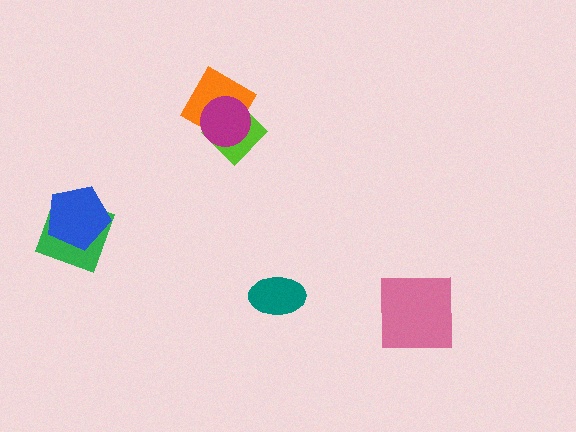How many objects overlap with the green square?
1 object overlaps with the green square.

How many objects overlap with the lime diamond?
2 objects overlap with the lime diamond.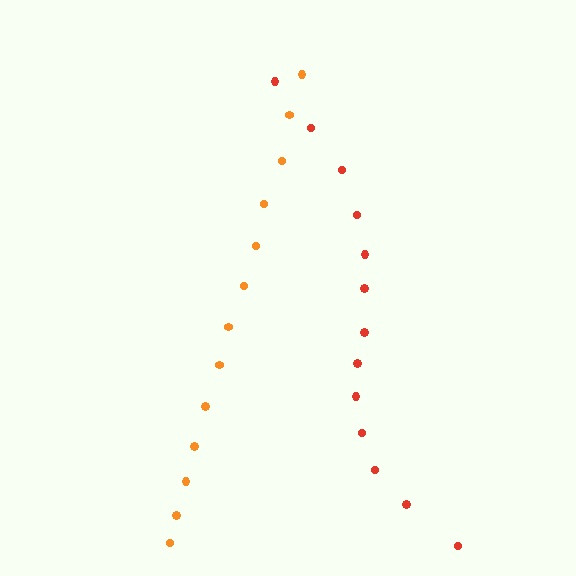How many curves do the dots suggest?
There are 2 distinct paths.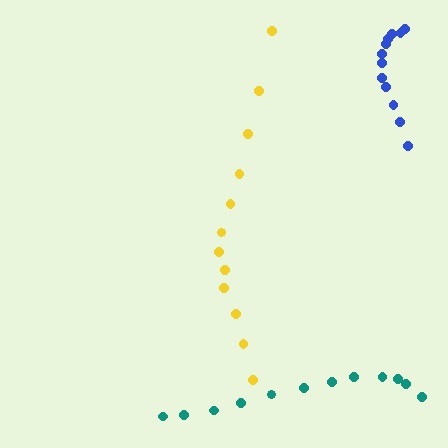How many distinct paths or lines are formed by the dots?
There are 3 distinct paths.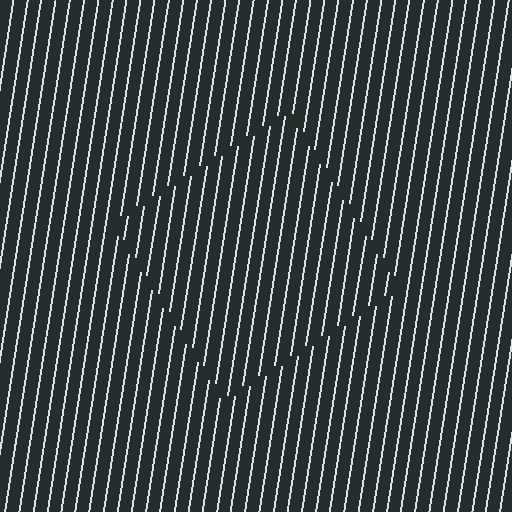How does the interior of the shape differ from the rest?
The interior of the shape contains the same grating, shifted by half a period — the contour is defined by the phase discontinuity where line-ends from the inner and outer gratings abut.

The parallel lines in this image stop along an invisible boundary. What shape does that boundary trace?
An illusory square. The interior of the shape contains the same grating, shifted by half a period — the contour is defined by the phase discontinuity where line-ends from the inner and outer gratings abut.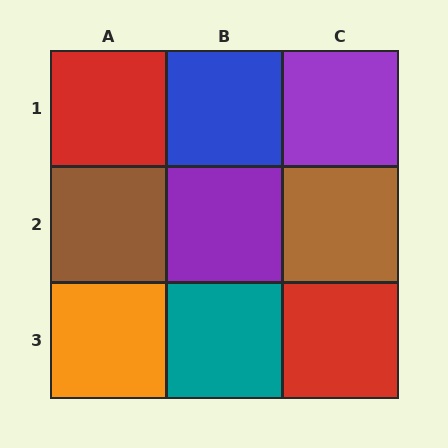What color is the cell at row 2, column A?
Brown.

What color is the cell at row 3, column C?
Red.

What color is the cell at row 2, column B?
Purple.